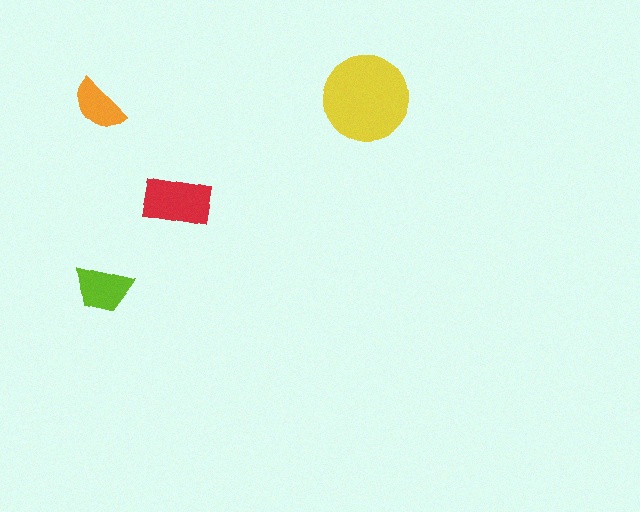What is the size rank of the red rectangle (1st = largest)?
2nd.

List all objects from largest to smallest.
The yellow circle, the red rectangle, the lime trapezoid, the orange semicircle.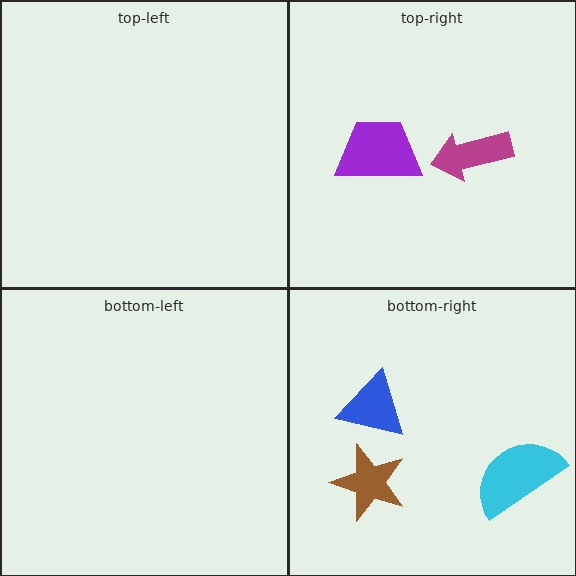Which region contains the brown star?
The bottom-right region.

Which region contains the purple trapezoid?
The top-right region.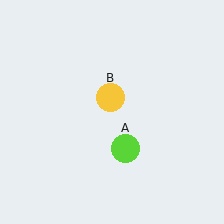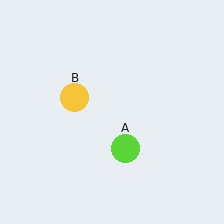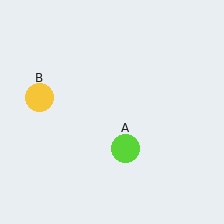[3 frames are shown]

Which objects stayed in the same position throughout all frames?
Lime circle (object A) remained stationary.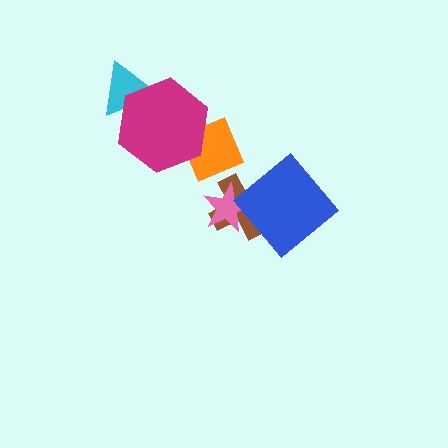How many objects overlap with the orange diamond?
1 object overlaps with the orange diamond.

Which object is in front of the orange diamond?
The magenta hexagon is in front of the orange diamond.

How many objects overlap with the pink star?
1 object overlaps with the pink star.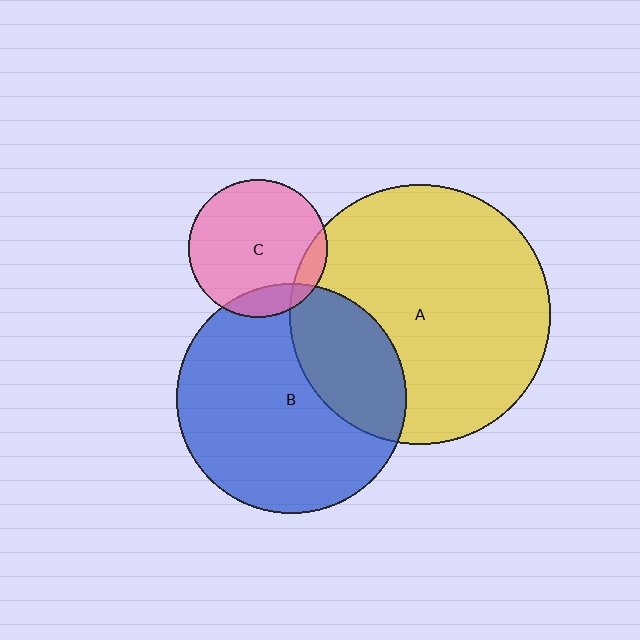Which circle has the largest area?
Circle A (yellow).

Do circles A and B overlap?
Yes.